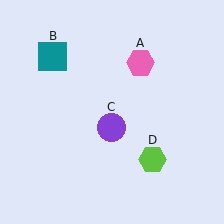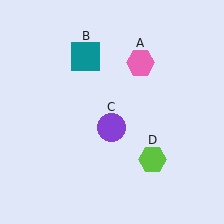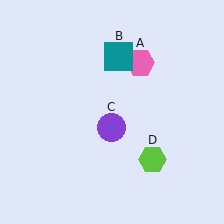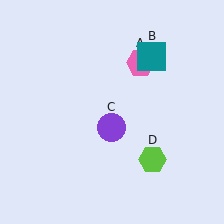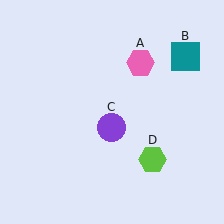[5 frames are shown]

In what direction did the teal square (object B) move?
The teal square (object B) moved right.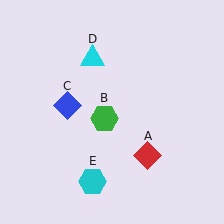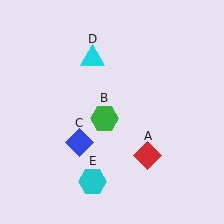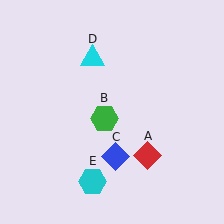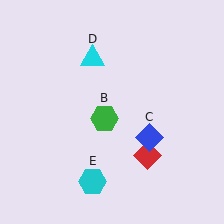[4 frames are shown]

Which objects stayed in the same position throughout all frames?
Red diamond (object A) and green hexagon (object B) and cyan triangle (object D) and cyan hexagon (object E) remained stationary.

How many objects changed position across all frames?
1 object changed position: blue diamond (object C).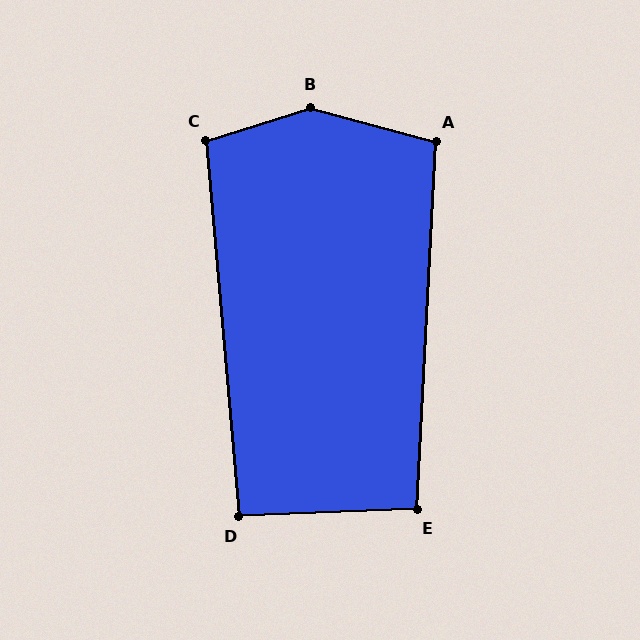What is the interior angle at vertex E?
Approximately 95 degrees (obtuse).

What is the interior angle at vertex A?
Approximately 102 degrees (obtuse).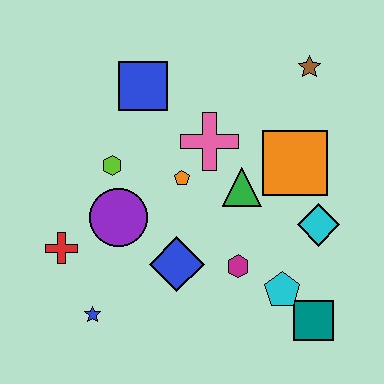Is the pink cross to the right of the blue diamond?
Yes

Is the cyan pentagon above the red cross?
No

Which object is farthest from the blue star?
The brown star is farthest from the blue star.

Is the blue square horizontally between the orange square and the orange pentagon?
No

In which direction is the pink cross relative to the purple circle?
The pink cross is to the right of the purple circle.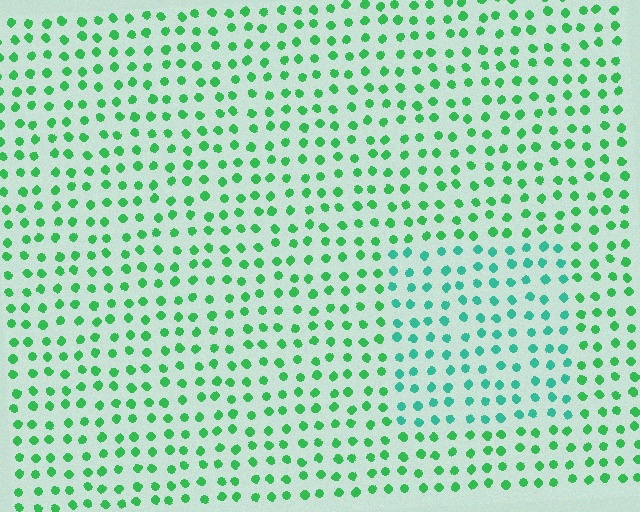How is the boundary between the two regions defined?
The boundary is defined purely by a slight shift in hue (about 31 degrees). Spacing, size, and orientation are identical on both sides.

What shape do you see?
I see a rectangle.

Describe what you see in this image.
The image is filled with small green elements in a uniform arrangement. A rectangle-shaped region is visible where the elements are tinted to a slightly different hue, forming a subtle color boundary.